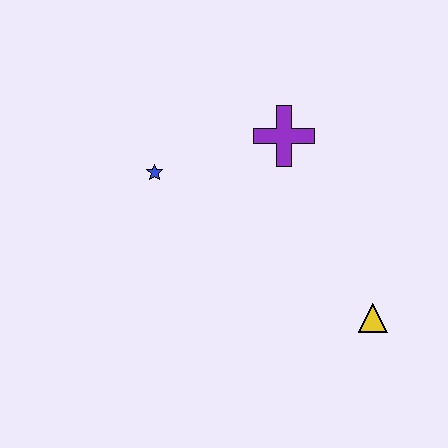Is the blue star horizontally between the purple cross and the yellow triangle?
No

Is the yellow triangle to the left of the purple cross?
No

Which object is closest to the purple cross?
The blue star is closest to the purple cross.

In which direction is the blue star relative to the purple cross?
The blue star is to the left of the purple cross.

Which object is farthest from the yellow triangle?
The blue star is farthest from the yellow triangle.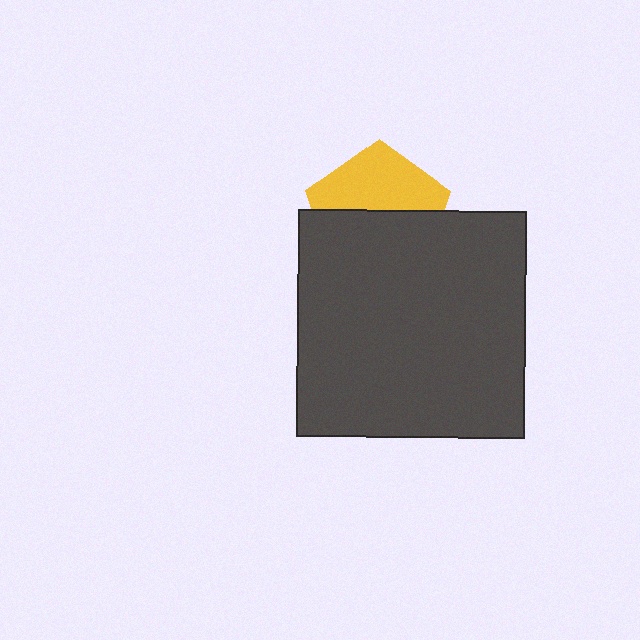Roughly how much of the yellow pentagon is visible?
About half of it is visible (roughly 47%).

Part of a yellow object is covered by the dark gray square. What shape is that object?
It is a pentagon.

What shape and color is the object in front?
The object in front is a dark gray square.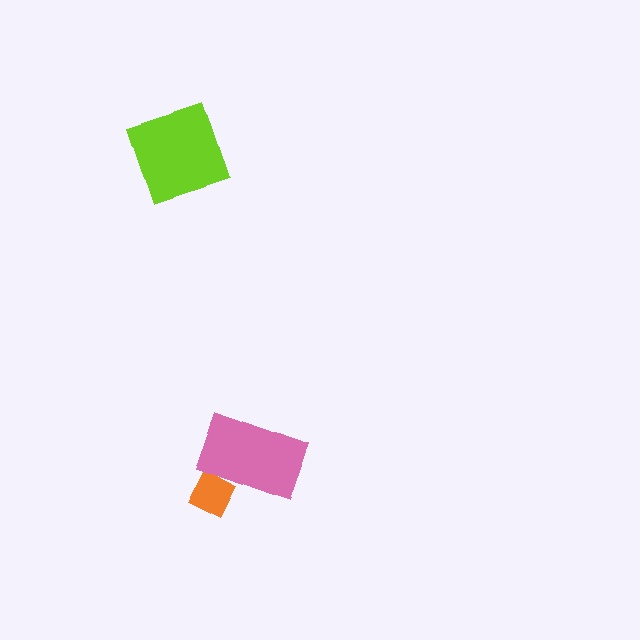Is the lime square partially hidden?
No, no other shape covers it.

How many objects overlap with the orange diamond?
1 object overlaps with the orange diamond.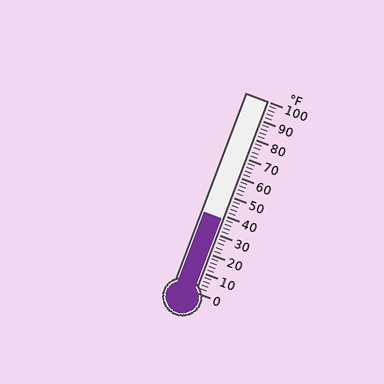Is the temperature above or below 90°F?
The temperature is below 90°F.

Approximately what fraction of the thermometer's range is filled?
The thermometer is filled to approximately 40% of its range.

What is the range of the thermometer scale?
The thermometer scale ranges from 0°F to 100°F.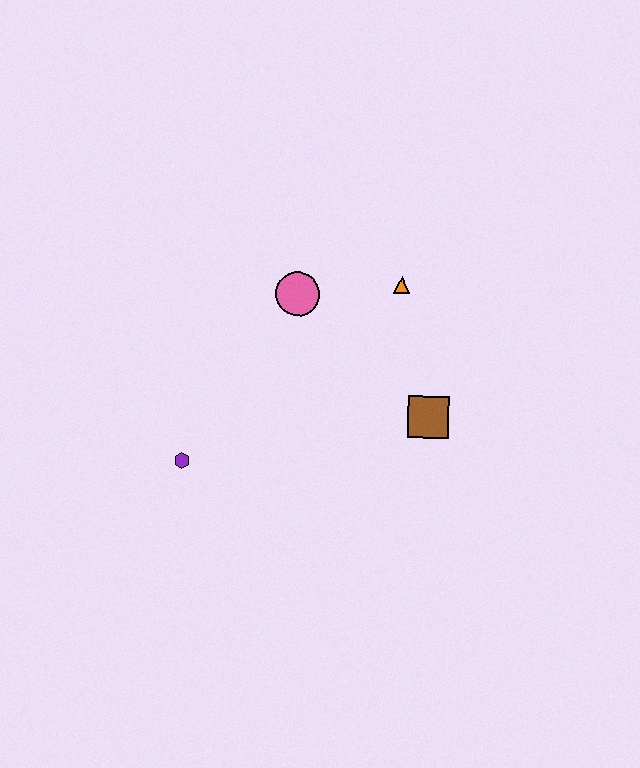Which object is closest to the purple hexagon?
The pink circle is closest to the purple hexagon.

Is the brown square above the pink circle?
No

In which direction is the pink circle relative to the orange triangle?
The pink circle is to the left of the orange triangle.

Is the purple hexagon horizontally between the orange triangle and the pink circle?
No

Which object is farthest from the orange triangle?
The purple hexagon is farthest from the orange triangle.